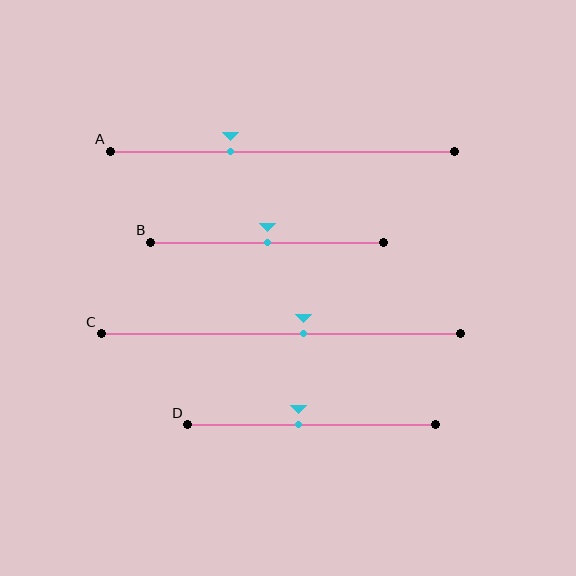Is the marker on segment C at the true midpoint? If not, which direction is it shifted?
No, the marker on segment C is shifted to the right by about 6% of the segment length.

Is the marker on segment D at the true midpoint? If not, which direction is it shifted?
No, the marker on segment D is shifted to the left by about 5% of the segment length.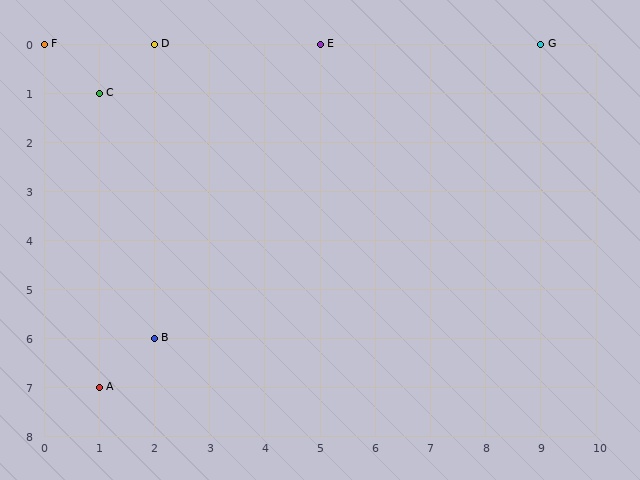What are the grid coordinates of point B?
Point B is at grid coordinates (2, 6).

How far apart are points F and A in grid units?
Points F and A are 1 column and 7 rows apart (about 7.1 grid units diagonally).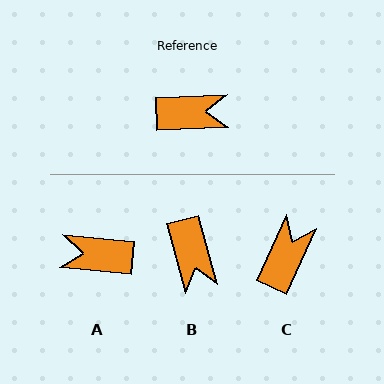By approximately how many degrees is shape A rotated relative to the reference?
Approximately 172 degrees counter-clockwise.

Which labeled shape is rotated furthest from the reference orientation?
A, about 172 degrees away.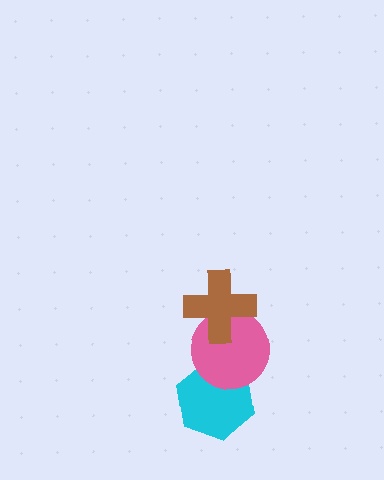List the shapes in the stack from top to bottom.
From top to bottom: the brown cross, the pink circle, the cyan hexagon.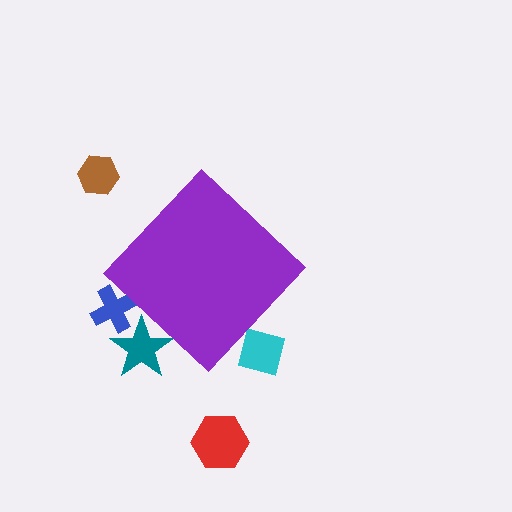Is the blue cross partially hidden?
Yes, the blue cross is partially hidden behind the purple diamond.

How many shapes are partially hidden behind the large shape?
3 shapes are partially hidden.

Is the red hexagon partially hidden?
No, the red hexagon is fully visible.